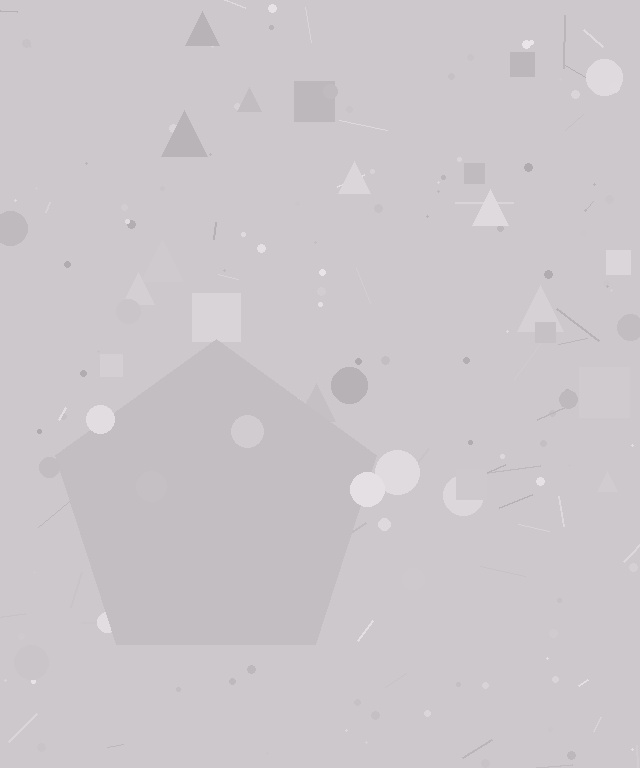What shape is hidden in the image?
A pentagon is hidden in the image.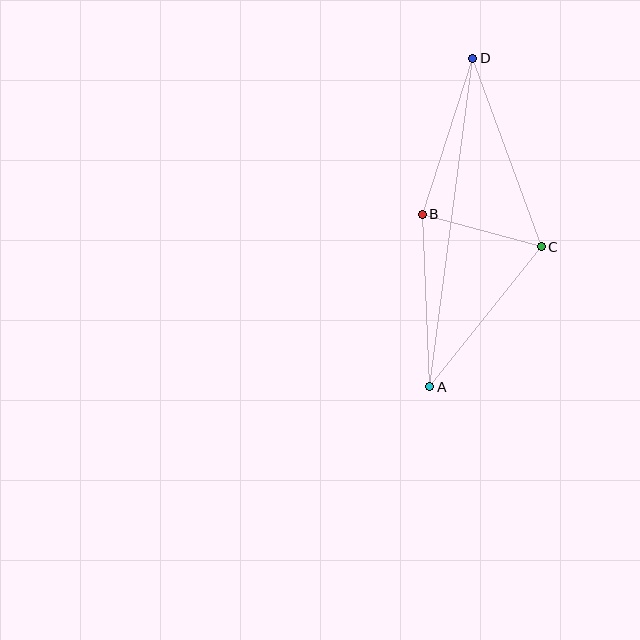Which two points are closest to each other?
Points B and C are closest to each other.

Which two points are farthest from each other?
Points A and D are farthest from each other.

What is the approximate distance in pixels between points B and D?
The distance between B and D is approximately 164 pixels.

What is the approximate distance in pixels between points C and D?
The distance between C and D is approximately 200 pixels.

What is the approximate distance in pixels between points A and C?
The distance between A and C is approximately 179 pixels.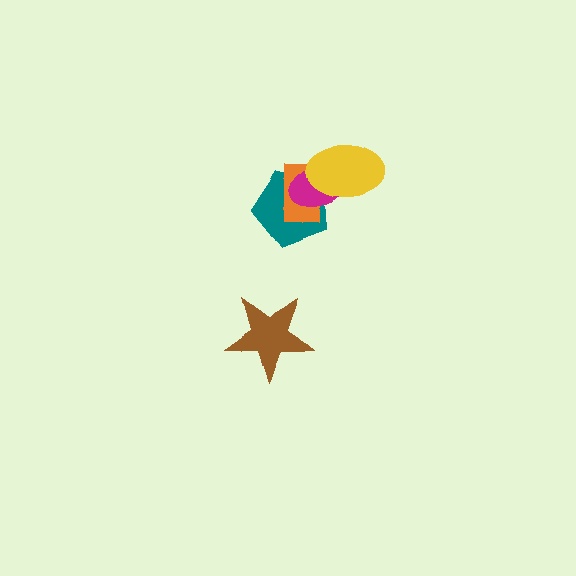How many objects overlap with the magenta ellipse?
3 objects overlap with the magenta ellipse.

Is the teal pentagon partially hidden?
Yes, it is partially covered by another shape.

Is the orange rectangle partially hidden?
Yes, it is partially covered by another shape.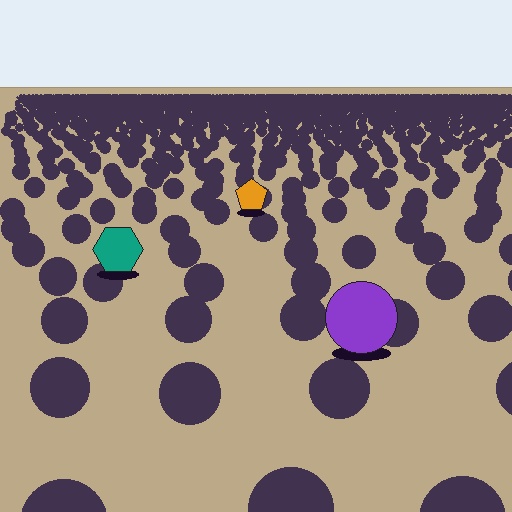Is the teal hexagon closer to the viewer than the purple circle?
No. The purple circle is closer — you can tell from the texture gradient: the ground texture is coarser near it.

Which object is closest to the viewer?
The purple circle is closest. The texture marks near it are larger and more spread out.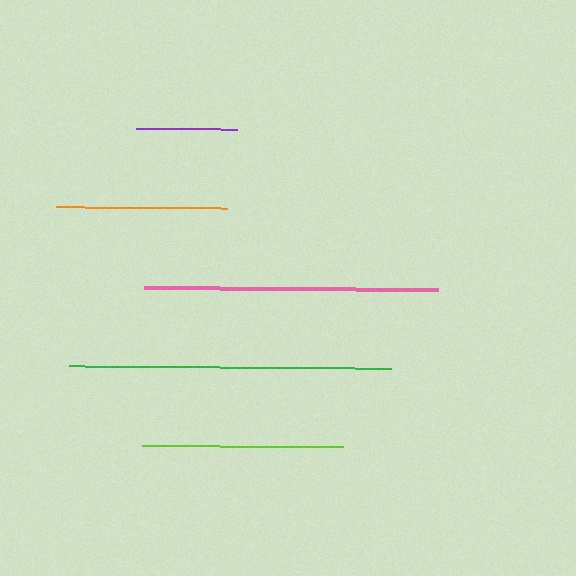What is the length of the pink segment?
The pink segment is approximately 294 pixels long.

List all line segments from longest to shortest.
From longest to shortest: green, pink, lime, orange, purple.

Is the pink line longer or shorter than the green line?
The green line is longer than the pink line.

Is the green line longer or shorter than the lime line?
The green line is longer than the lime line.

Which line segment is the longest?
The green line is the longest at approximately 322 pixels.